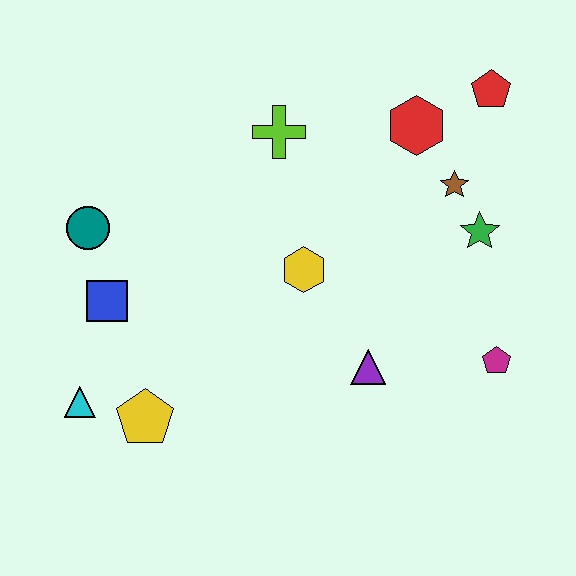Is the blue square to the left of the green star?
Yes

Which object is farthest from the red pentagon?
The cyan triangle is farthest from the red pentagon.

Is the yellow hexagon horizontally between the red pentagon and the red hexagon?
No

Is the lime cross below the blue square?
No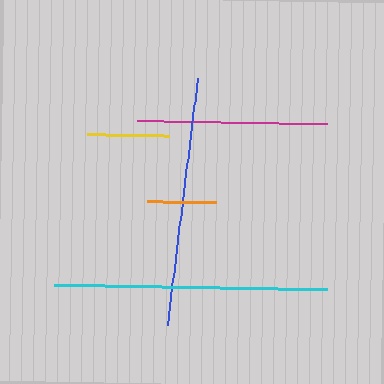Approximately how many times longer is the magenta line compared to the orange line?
The magenta line is approximately 2.7 times the length of the orange line.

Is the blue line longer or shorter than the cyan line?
The cyan line is longer than the blue line.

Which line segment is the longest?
The cyan line is the longest at approximately 273 pixels.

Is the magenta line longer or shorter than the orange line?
The magenta line is longer than the orange line.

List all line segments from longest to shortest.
From longest to shortest: cyan, blue, magenta, yellow, orange.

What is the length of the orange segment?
The orange segment is approximately 70 pixels long.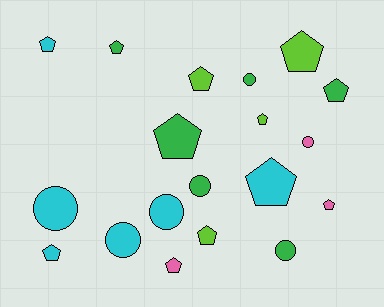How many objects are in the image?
There are 19 objects.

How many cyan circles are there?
There are 3 cyan circles.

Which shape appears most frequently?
Pentagon, with 12 objects.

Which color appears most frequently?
Cyan, with 6 objects.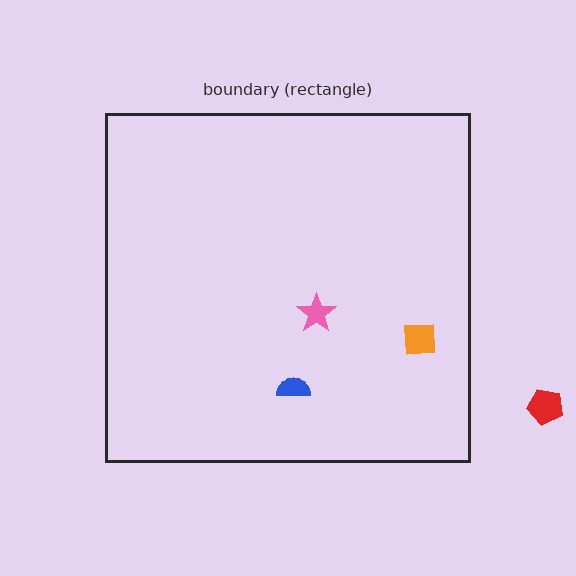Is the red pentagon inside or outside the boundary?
Outside.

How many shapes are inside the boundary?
3 inside, 1 outside.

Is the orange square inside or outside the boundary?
Inside.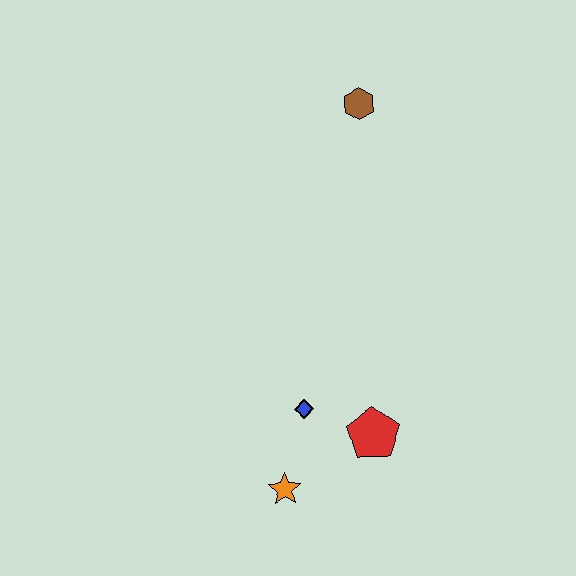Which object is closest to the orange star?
The blue diamond is closest to the orange star.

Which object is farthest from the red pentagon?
The brown hexagon is farthest from the red pentagon.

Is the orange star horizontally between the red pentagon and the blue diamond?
No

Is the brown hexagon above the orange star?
Yes